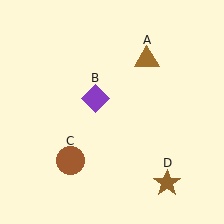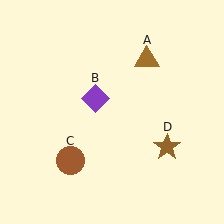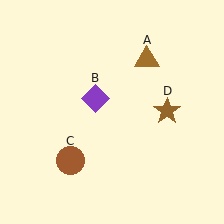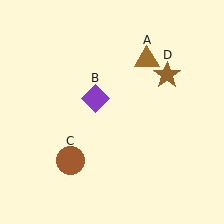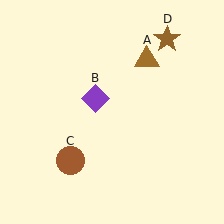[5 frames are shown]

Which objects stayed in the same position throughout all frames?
Brown triangle (object A) and purple diamond (object B) and brown circle (object C) remained stationary.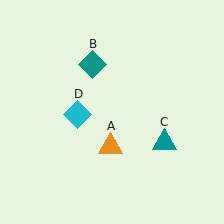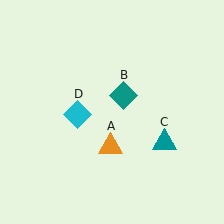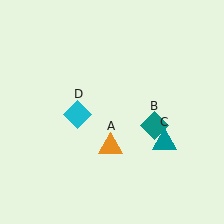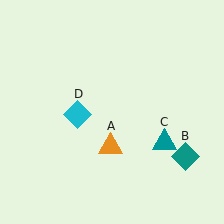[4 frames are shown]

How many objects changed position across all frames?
1 object changed position: teal diamond (object B).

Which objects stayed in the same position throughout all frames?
Orange triangle (object A) and teal triangle (object C) and cyan diamond (object D) remained stationary.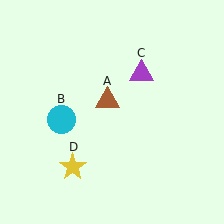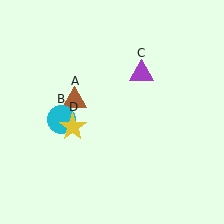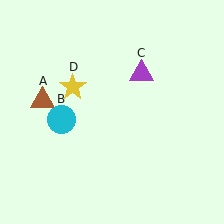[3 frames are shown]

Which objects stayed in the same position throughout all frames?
Cyan circle (object B) and purple triangle (object C) remained stationary.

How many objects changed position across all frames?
2 objects changed position: brown triangle (object A), yellow star (object D).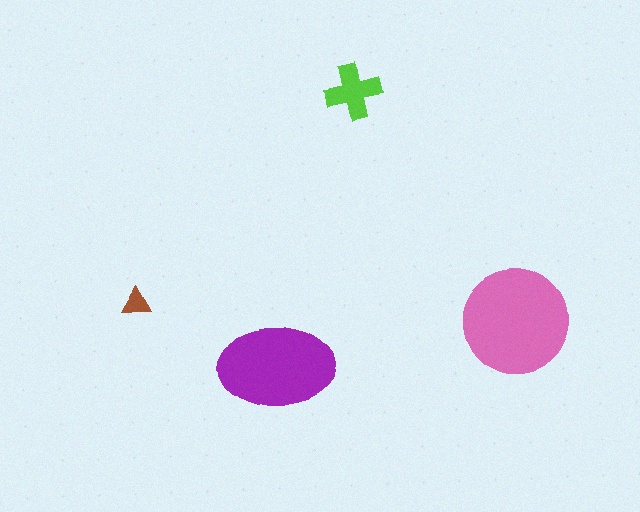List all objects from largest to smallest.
The pink circle, the purple ellipse, the lime cross, the brown triangle.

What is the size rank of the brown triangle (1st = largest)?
4th.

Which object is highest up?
The lime cross is topmost.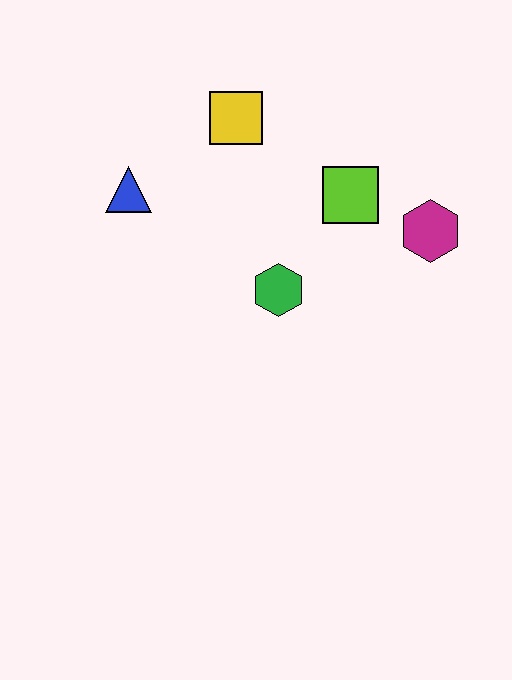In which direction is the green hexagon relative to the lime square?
The green hexagon is below the lime square.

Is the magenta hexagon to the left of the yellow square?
No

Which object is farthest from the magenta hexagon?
The blue triangle is farthest from the magenta hexagon.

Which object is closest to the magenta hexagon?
The lime square is closest to the magenta hexagon.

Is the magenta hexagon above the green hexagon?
Yes